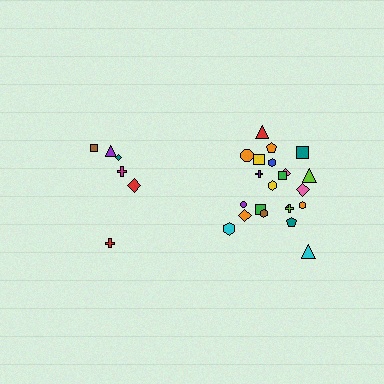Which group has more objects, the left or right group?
The right group.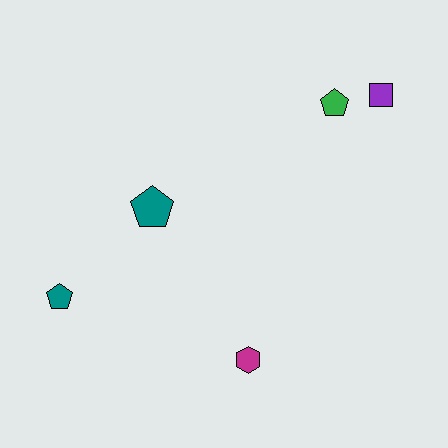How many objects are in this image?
There are 5 objects.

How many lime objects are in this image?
There are no lime objects.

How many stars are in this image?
There are no stars.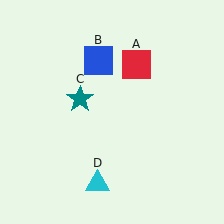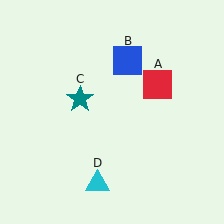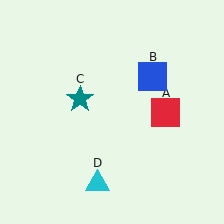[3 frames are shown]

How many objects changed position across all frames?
2 objects changed position: red square (object A), blue square (object B).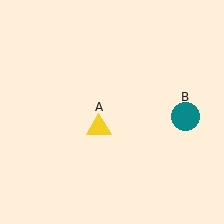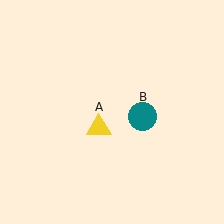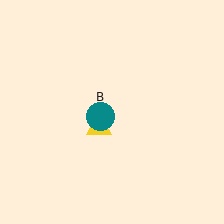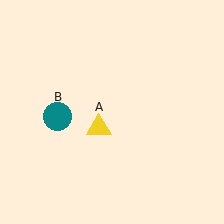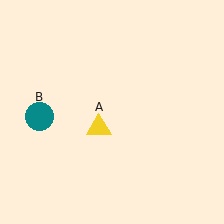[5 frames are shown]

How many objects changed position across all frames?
1 object changed position: teal circle (object B).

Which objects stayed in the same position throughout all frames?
Yellow triangle (object A) remained stationary.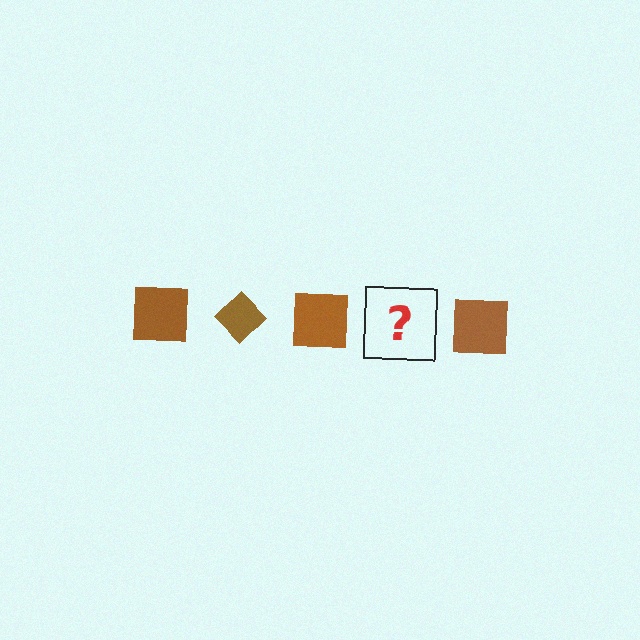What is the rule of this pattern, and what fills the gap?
The rule is that the pattern cycles through square, diamond shapes in brown. The gap should be filled with a brown diamond.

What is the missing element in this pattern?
The missing element is a brown diamond.